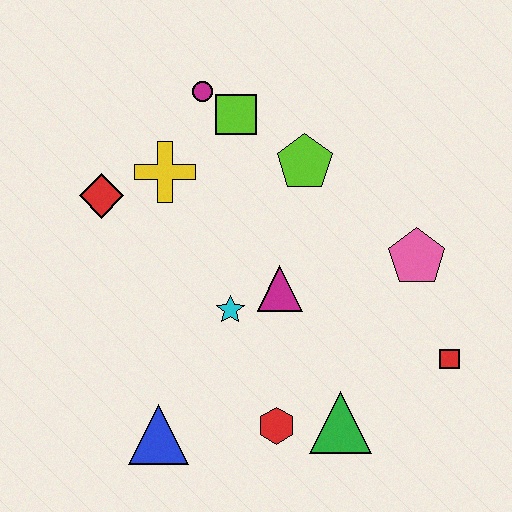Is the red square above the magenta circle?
No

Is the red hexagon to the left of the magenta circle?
No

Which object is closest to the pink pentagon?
The red square is closest to the pink pentagon.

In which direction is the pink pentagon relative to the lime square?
The pink pentagon is to the right of the lime square.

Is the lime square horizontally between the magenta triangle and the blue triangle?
Yes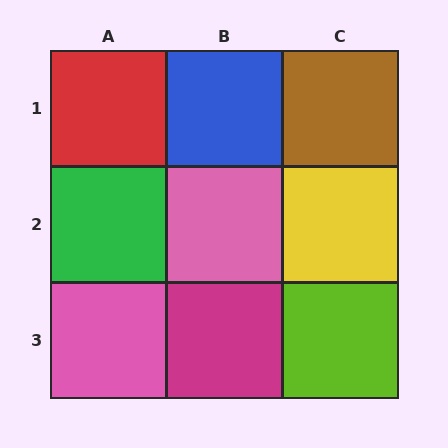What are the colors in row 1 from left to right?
Red, blue, brown.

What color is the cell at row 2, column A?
Green.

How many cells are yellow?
1 cell is yellow.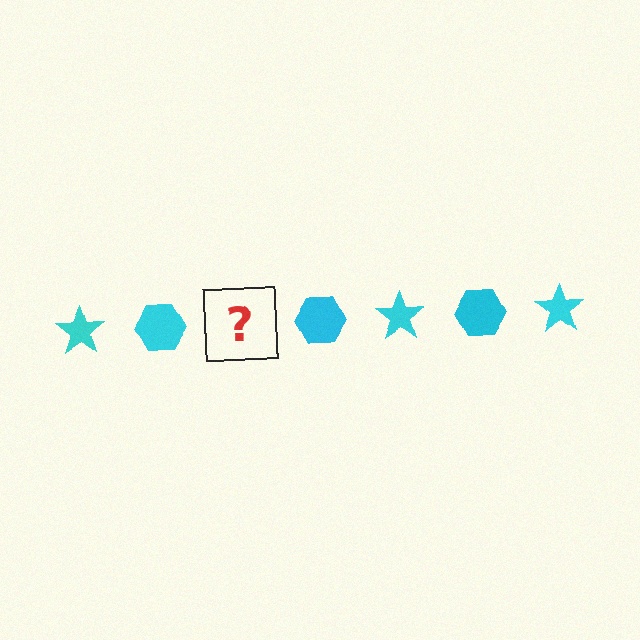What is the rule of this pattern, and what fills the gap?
The rule is that the pattern cycles through star, hexagon shapes in cyan. The gap should be filled with a cyan star.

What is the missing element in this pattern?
The missing element is a cyan star.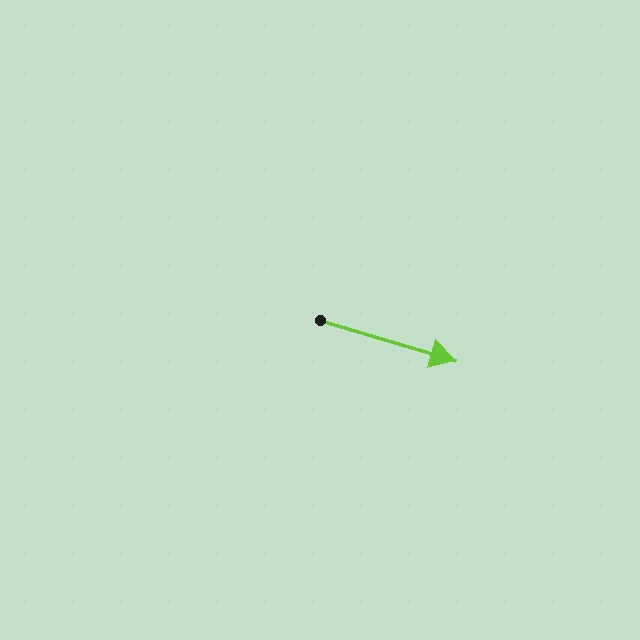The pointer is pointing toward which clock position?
Roughly 4 o'clock.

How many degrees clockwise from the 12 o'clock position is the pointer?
Approximately 107 degrees.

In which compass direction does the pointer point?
East.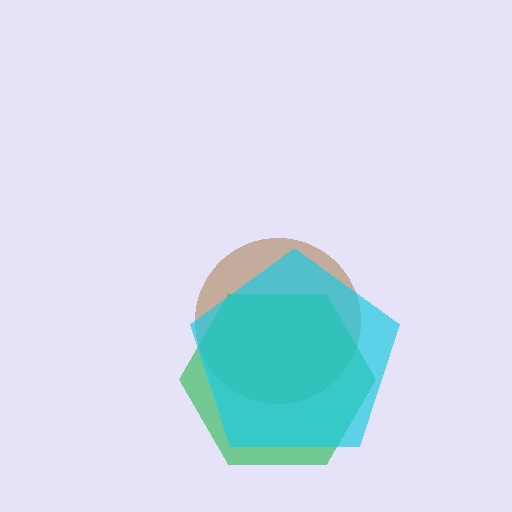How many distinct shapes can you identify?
There are 3 distinct shapes: a brown circle, a green hexagon, a cyan pentagon.